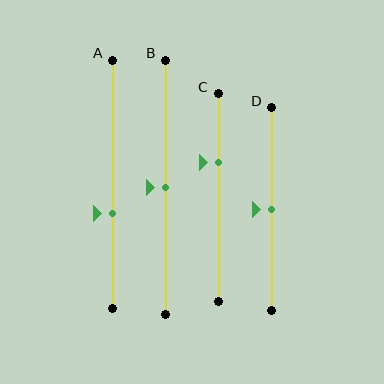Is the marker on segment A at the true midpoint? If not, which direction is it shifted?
No, the marker on segment A is shifted downward by about 12% of the segment length.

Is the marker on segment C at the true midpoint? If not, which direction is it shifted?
No, the marker on segment C is shifted upward by about 17% of the segment length.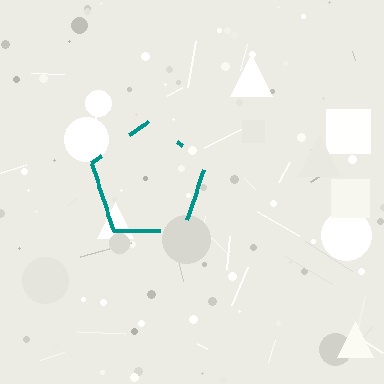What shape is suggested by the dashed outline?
The dashed outline suggests a pentagon.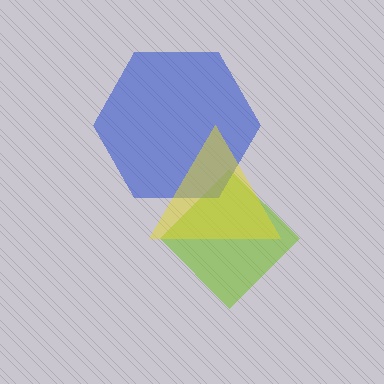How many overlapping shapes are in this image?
There are 3 overlapping shapes in the image.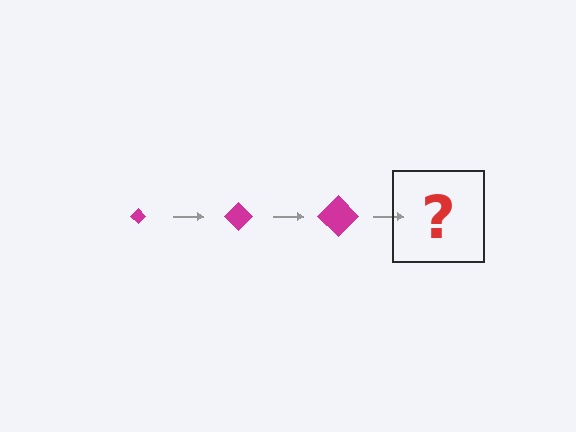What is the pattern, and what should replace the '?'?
The pattern is that the diamond gets progressively larger each step. The '?' should be a magenta diamond, larger than the previous one.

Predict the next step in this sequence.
The next step is a magenta diamond, larger than the previous one.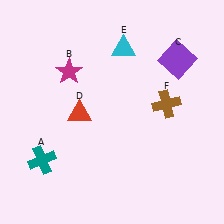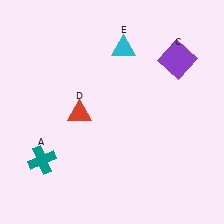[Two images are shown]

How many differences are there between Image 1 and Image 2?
There are 2 differences between the two images.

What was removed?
The magenta star (B), the brown cross (F) were removed in Image 2.